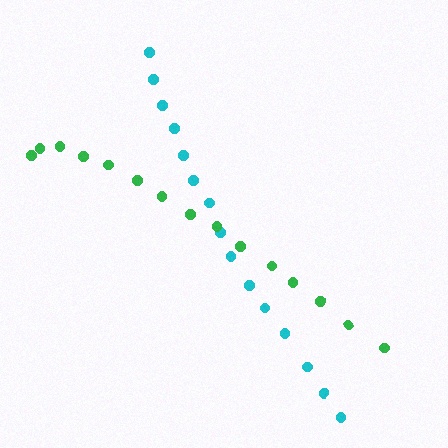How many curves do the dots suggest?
There are 2 distinct paths.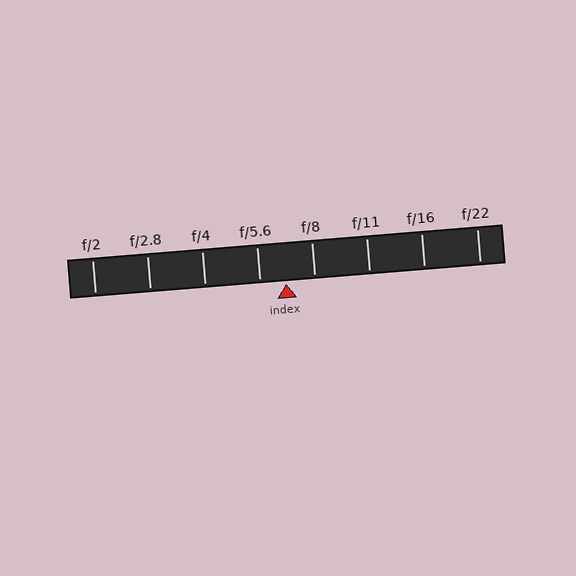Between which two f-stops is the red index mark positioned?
The index mark is between f/5.6 and f/8.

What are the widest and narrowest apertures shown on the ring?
The widest aperture shown is f/2 and the narrowest is f/22.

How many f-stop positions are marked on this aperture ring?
There are 8 f-stop positions marked.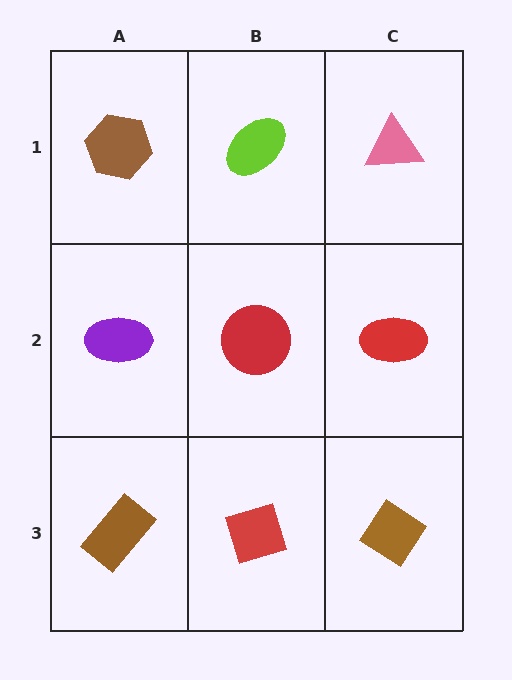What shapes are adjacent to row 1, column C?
A red ellipse (row 2, column C), a lime ellipse (row 1, column B).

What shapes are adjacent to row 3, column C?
A red ellipse (row 2, column C), a red diamond (row 3, column B).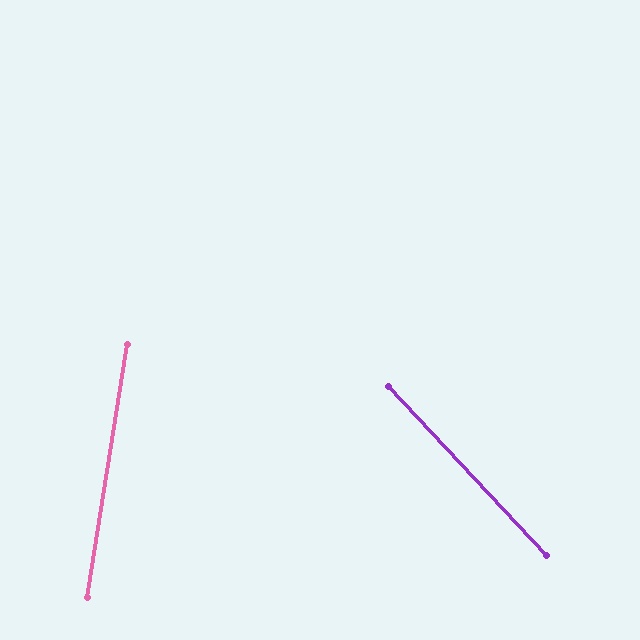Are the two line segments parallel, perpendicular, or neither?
Neither parallel nor perpendicular — they differ by about 52°.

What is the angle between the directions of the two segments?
Approximately 52 degrees.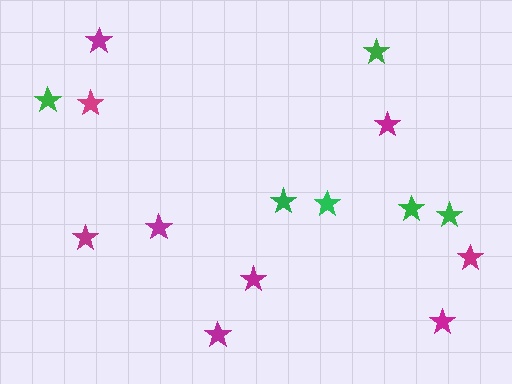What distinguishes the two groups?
There are 2 groups: one group of green stars (6) and one group of magenta stars (9).